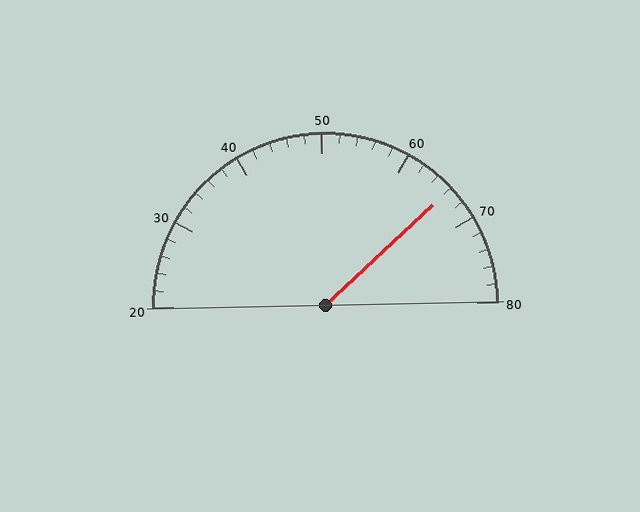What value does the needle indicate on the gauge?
The needle indicates approximately 66.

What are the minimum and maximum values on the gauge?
The gauge ranges from 20 to 80.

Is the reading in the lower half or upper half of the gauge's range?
The reading is in the upper half of the range (20 to 80).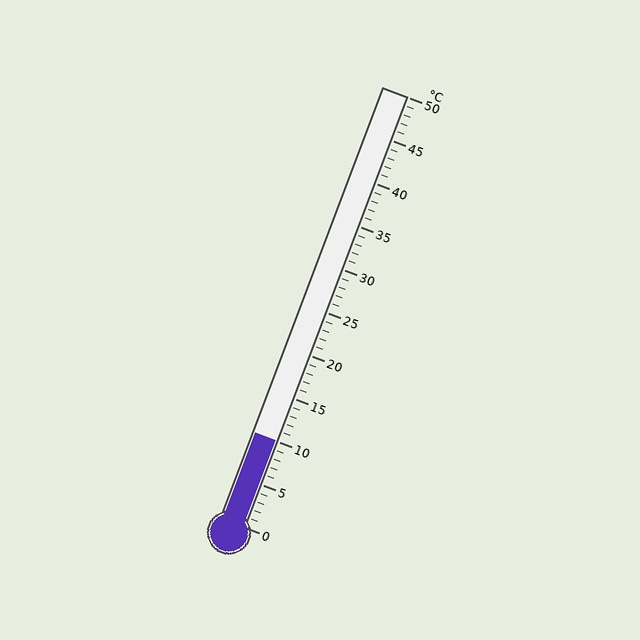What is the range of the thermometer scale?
The thermometer scale ranges from 0°C to 50°C.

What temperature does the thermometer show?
The thermometer shows approximately 10°C.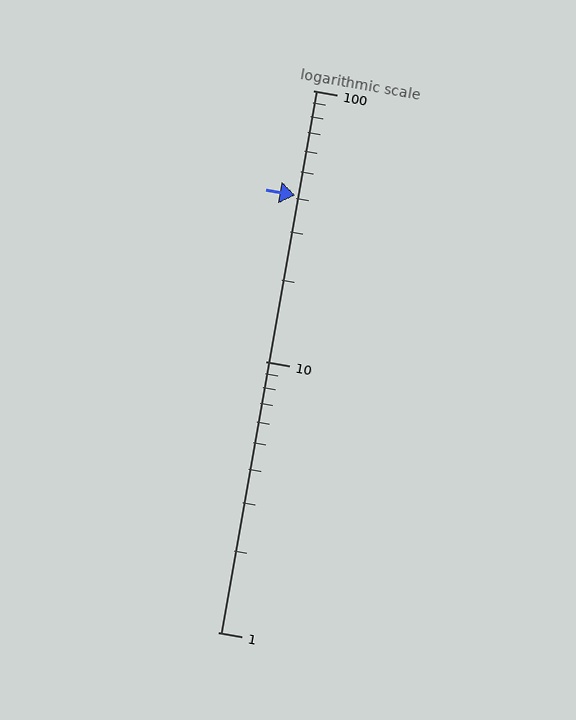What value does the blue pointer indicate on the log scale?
The pointer indicates approximately 41.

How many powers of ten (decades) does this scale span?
The scale spans 2 decades, from 1 to 100.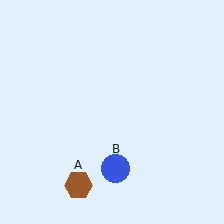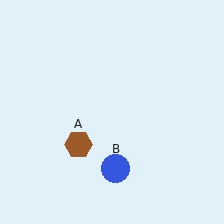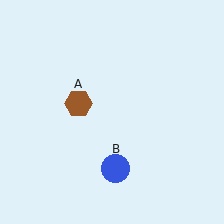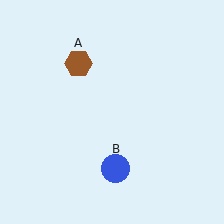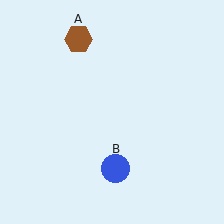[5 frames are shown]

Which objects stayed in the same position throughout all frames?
Blue circle (object B) remained stationary.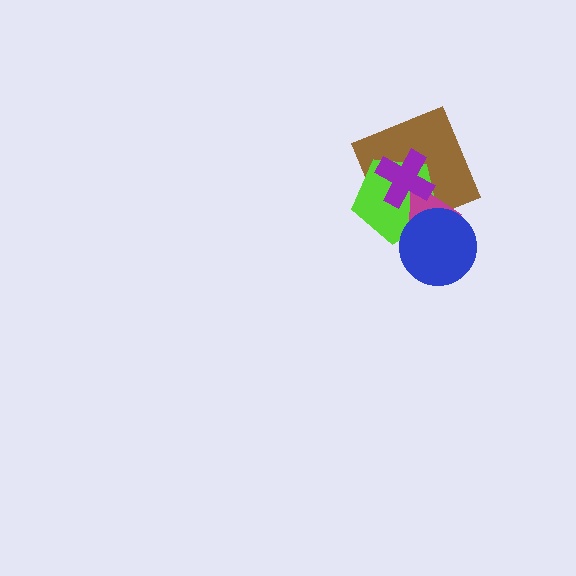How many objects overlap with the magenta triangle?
4 objects overlap with the magenta triangle.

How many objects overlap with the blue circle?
2 objects overlap with the blue circle.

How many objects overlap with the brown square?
3 objects overlap with the brown square.